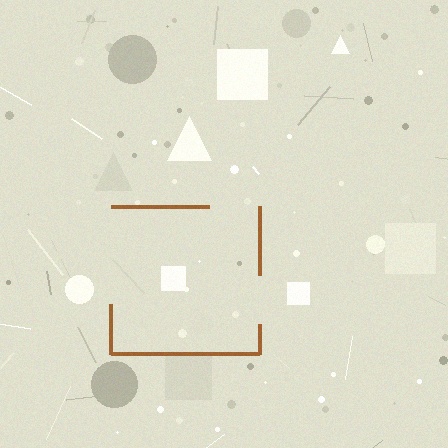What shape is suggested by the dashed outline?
The dashed outline suggests a square.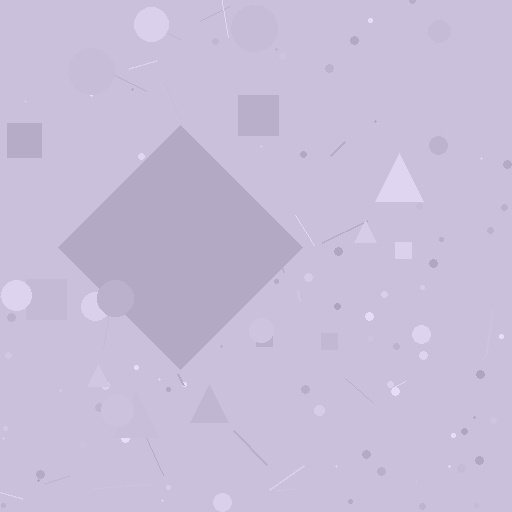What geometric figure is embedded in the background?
A diamond is embedded in the background.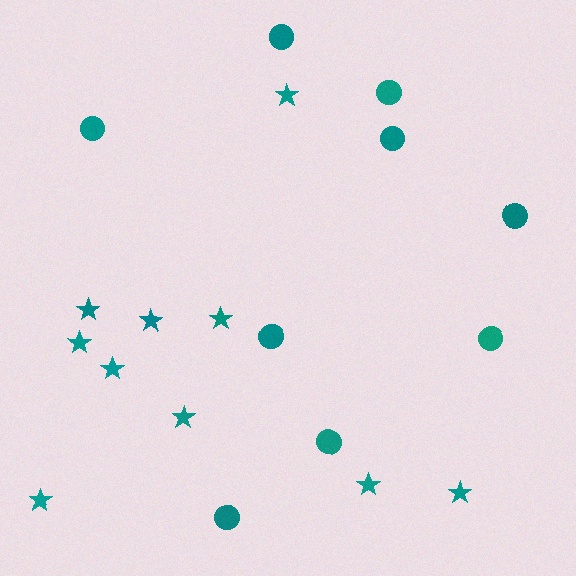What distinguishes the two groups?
There are 2 groups: one group of circles (9) and one group of stars (10).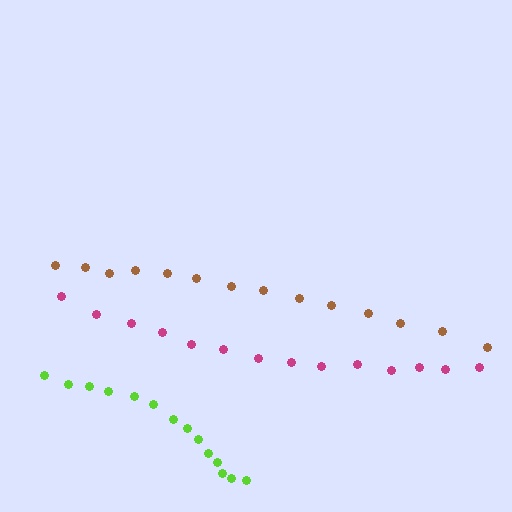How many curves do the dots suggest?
There are 3 distinct paths.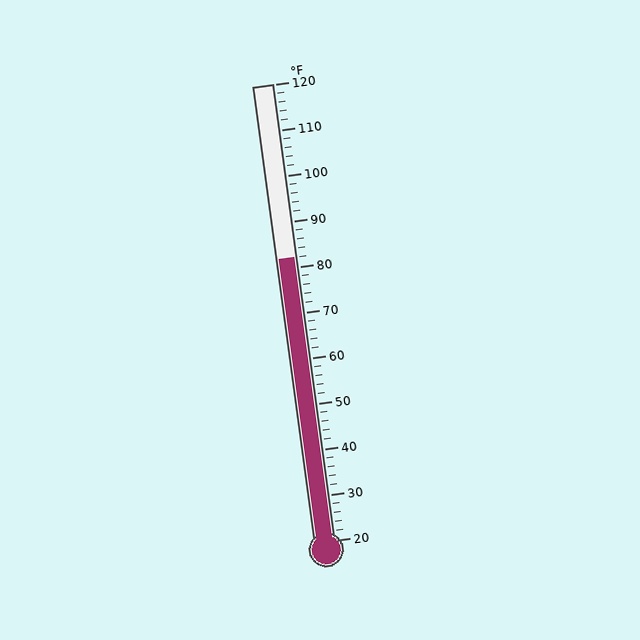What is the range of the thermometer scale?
The thermometer scale ranges from 20°F to 120°F.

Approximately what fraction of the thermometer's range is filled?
The thermometer is filled to approximately 60% of its range.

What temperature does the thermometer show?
The thermometer shows approximately 82°F.